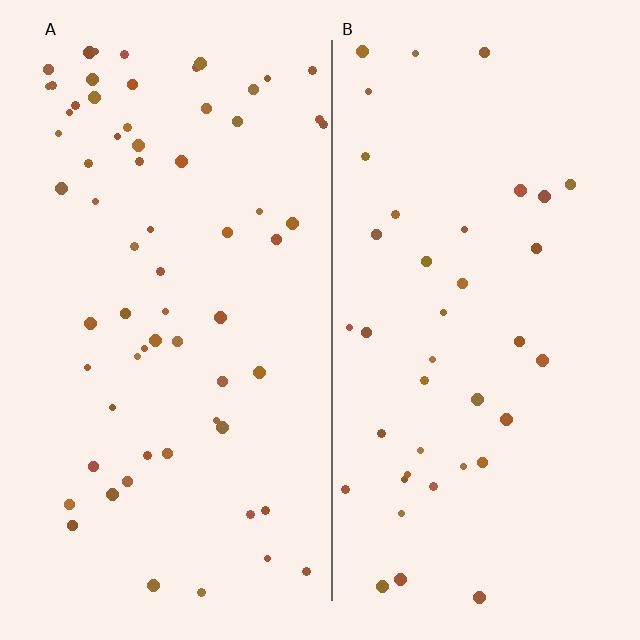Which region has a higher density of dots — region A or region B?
A (the left).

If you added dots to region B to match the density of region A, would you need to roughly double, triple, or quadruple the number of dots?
Approximately double.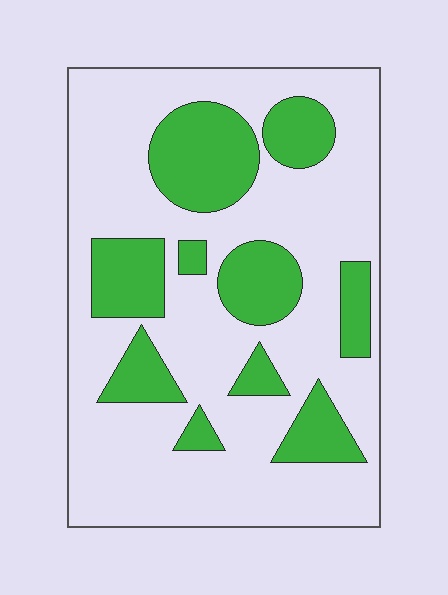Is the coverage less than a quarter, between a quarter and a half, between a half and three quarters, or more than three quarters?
Between a quarter and a half.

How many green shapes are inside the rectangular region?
10.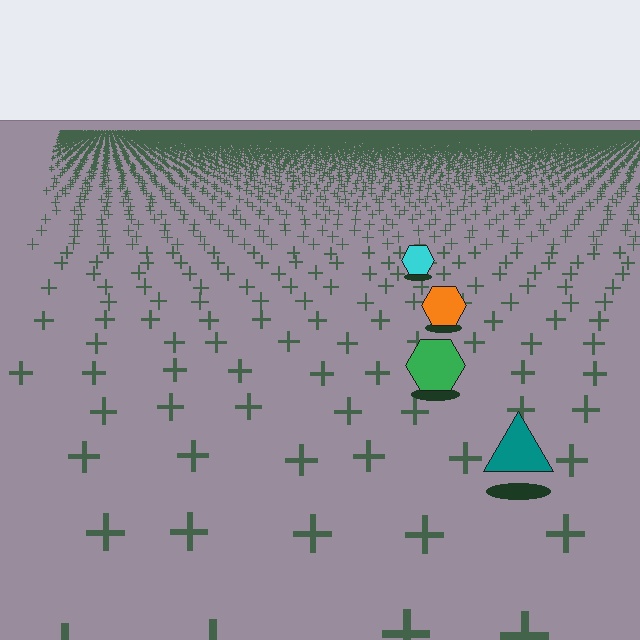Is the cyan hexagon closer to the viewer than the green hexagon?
No. The green hexagon is closer — you can tell from the texture gradient: the ground texture is coarser near it.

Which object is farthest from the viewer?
The cyan hexagon is farthest from the viewer. It appears smaller and the ground texture around it is denser.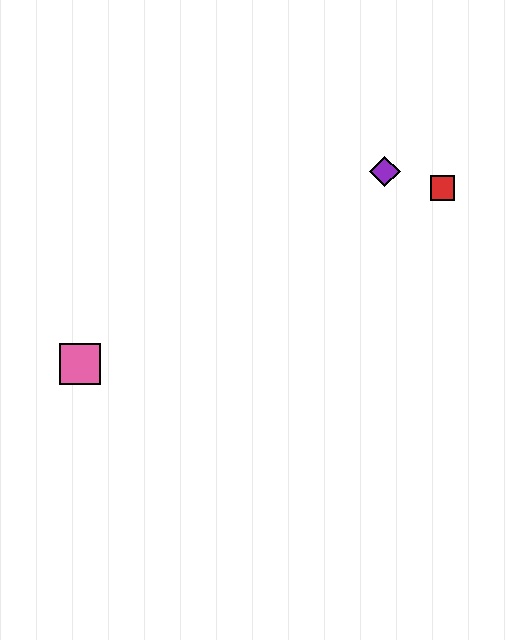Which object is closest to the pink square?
The purple diamond is closest to the pink square.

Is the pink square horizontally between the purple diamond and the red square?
No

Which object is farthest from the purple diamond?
The pink square is farthest from the purple diamond.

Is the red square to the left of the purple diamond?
No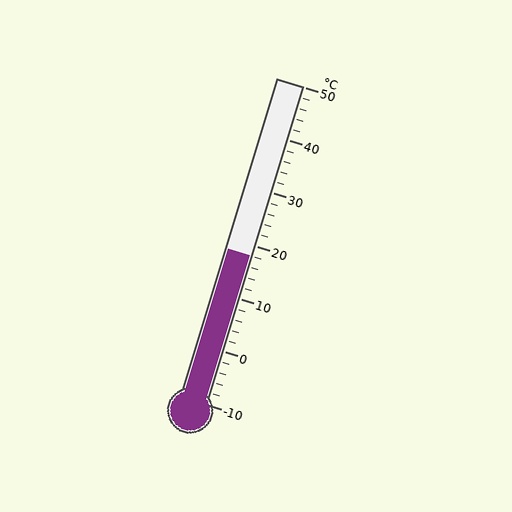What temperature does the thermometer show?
The thermometer shows approximately 18°C.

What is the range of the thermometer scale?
The thermometer scale ranges from -10°C to 50°C.